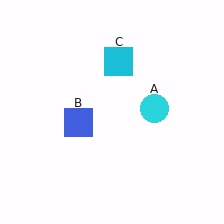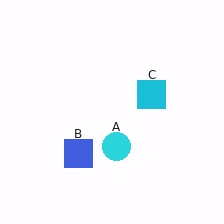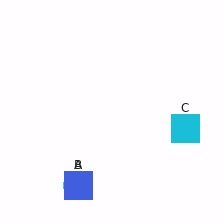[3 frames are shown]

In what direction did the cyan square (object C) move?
The cyan square (object C) moved down and to the right.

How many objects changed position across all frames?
3 objects changed position: cyan circle (object A), blue square (object B), cyan square (object C).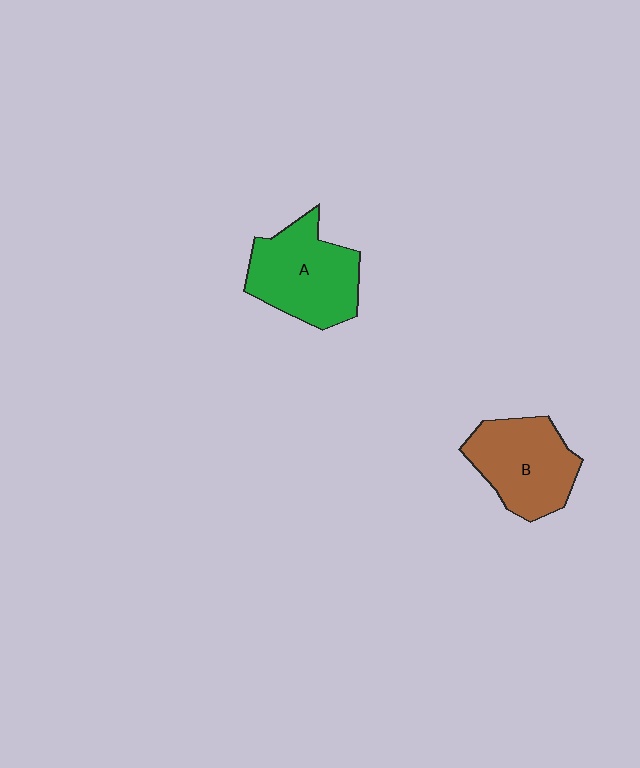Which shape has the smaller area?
Shape B (brown).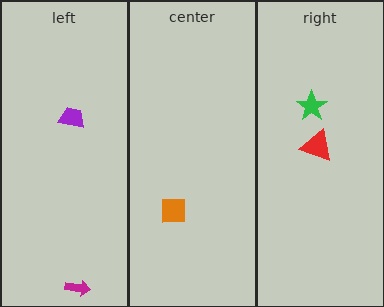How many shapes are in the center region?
1.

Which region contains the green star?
The right region.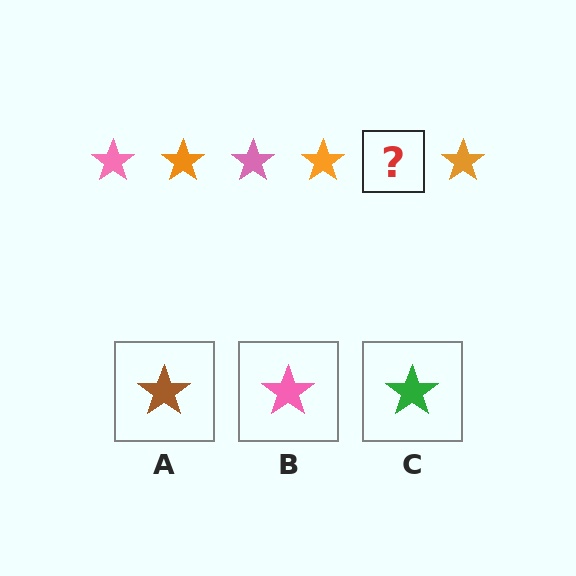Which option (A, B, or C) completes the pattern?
B.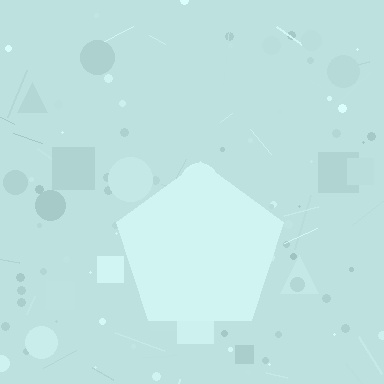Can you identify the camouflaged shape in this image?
The camouflaged shape is a pentagon.